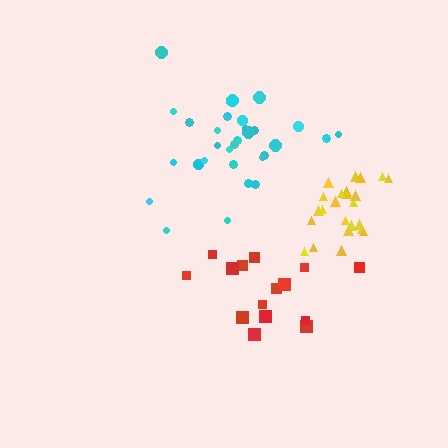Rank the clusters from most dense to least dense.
yellow, red, cyan.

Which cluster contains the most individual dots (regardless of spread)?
Cyan (31).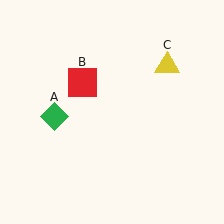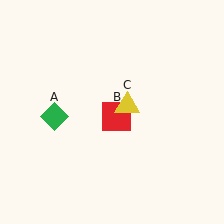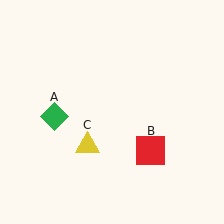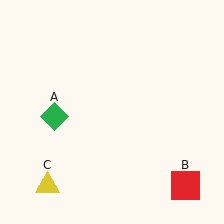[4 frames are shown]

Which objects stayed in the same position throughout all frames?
Green diamond (object A) remained stationary.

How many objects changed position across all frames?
2 objects changed position: red square (object B), yellow triangle (object C).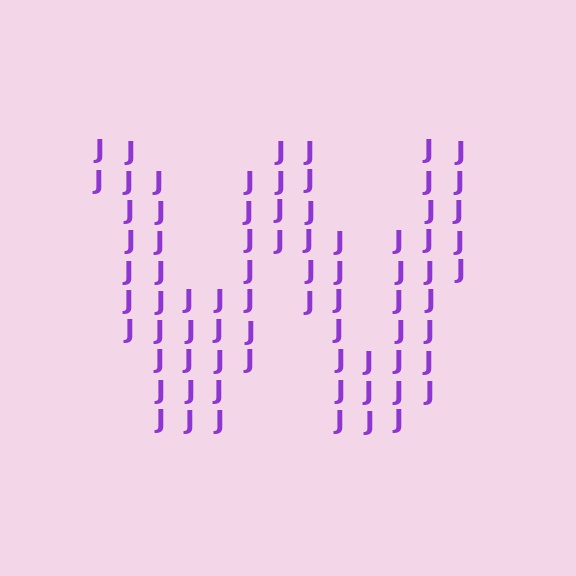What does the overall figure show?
The overall figure shows the letter W.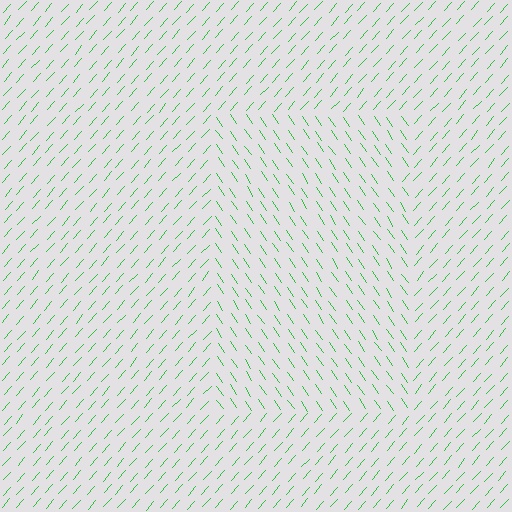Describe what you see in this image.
The image is filled with small green line segments. A rectangle region in the image has lines oriented differently from the surrounding lines, creating a visible texture boundary.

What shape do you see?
I see a rectangle.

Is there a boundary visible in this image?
Yes, there is a texture boundary formed by a change in line orientation.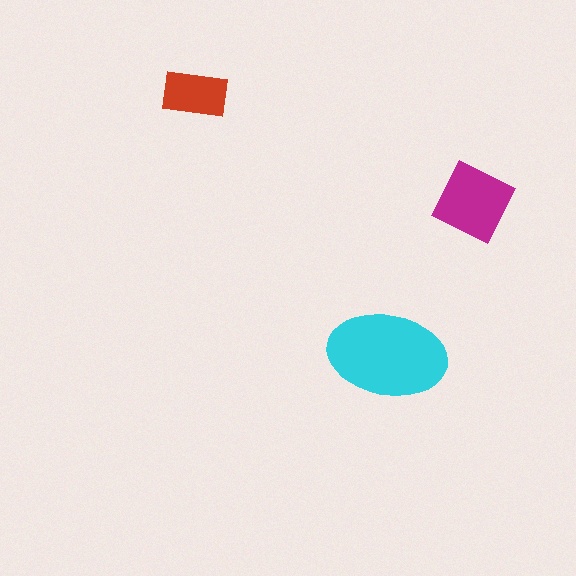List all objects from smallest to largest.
The red rectangle, the magenta diamond, the cyan ellipse.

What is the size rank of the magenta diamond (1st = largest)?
2nd.